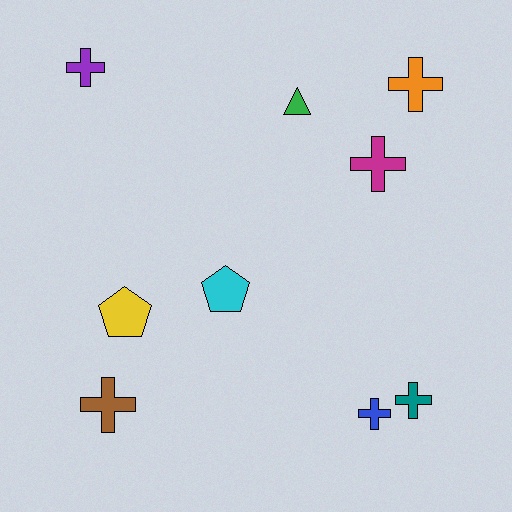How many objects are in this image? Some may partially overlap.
There are 9 objects.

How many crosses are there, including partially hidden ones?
There are 6 crosses.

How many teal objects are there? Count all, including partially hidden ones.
There is 1 teal object.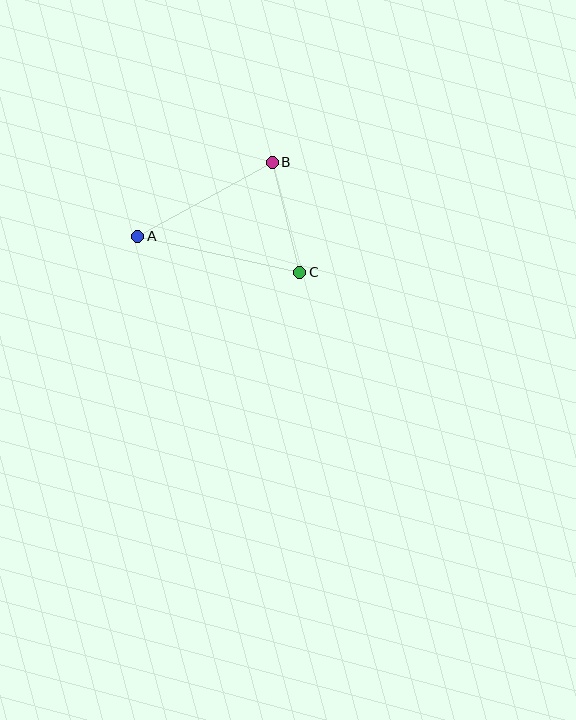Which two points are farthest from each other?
Points A and C are farthest from each other.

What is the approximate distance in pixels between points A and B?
The distance between A and B is approximately 153 pixels.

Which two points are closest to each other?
Points B and C are closest to each other.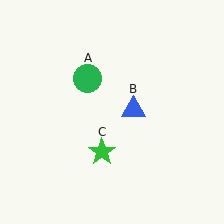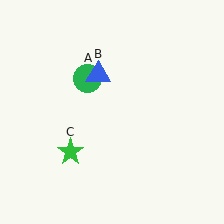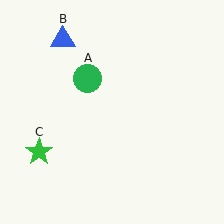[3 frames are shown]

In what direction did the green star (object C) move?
The green star (object C) moved left.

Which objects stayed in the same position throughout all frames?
Green circle (object A) remained stationary.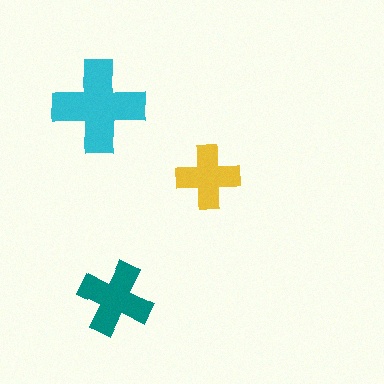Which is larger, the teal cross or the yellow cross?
The teal one.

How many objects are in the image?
There are 3 objects in the image.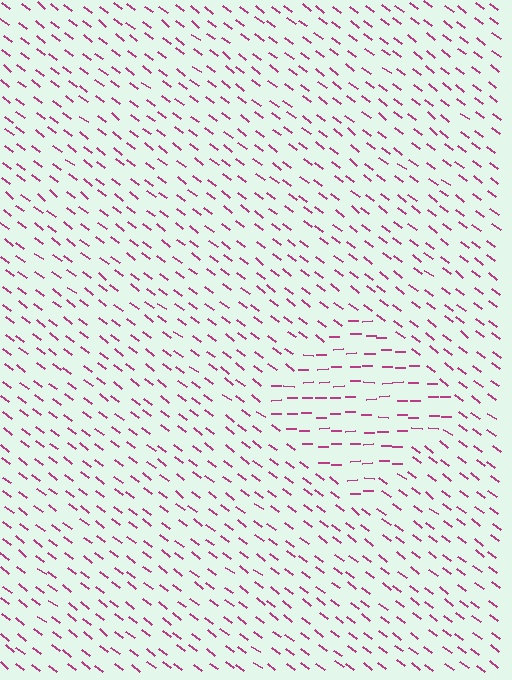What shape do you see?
I see a diamond.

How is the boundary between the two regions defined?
The boundary is defined purely by a change in line orientation (approximately 38 degrees difference). All lines are the same color and thickness.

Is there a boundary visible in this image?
Yes, there is a texture boundary formed by a change in line orientation.